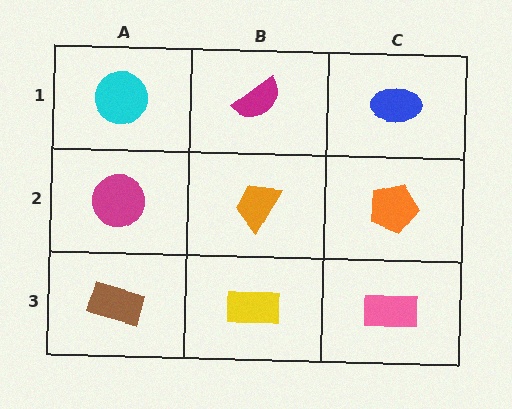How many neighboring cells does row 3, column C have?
2.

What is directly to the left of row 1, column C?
A magenta semicircle.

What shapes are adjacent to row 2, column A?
A cyan circle (row 1, column A), a brown rectangle (row 3, column A), an orange trapezoid (row 2, column B).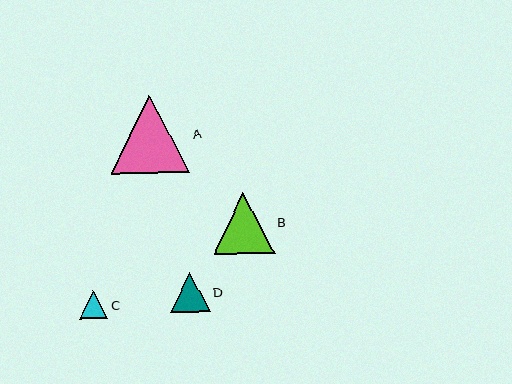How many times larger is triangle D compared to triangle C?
Triangle D is approximately 1.4 times the size of triangle C.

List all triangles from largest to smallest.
From largest to smallest: A, B, D, C.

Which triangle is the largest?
Triangle A is the largest with a size of approximately 79 pixels.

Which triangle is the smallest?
Triangle C is the smallest with a size of approximately 28 pixels.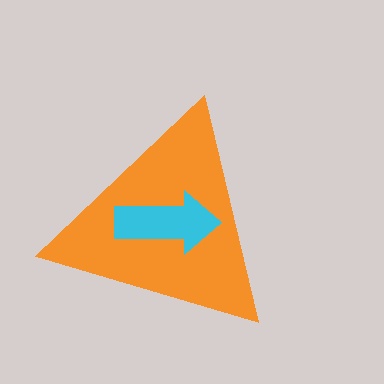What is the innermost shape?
The cyan arrow.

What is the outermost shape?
The orange triangle.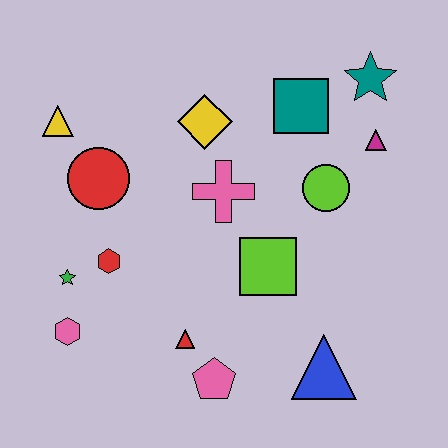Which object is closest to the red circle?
The yellow triangle is closest to the red circle.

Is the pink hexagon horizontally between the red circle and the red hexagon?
No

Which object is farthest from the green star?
The teal star is farthest from the green star.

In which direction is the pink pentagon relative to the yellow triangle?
The pink pentagon is below the yellow triangle.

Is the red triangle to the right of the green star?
Yes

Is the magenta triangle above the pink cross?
Yes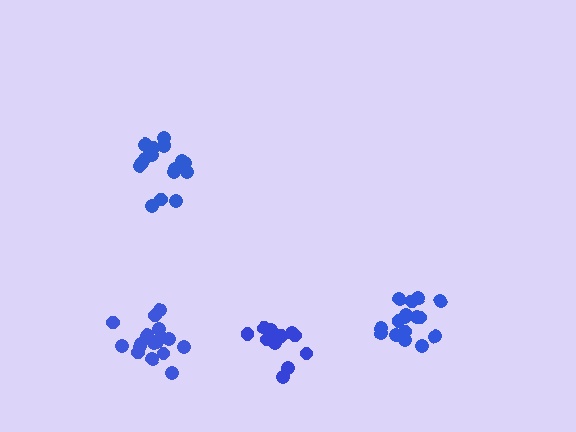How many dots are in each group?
Group 1: 18 dots, Group 2: 12 dots, Group 3: 18 dots, Group 4: 16 dots (64 total).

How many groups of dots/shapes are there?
There are 4 groups.